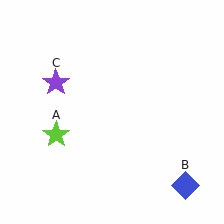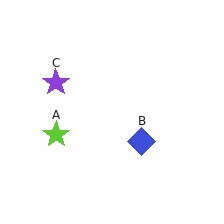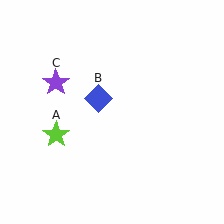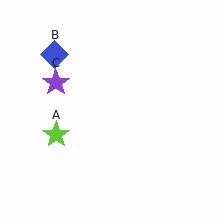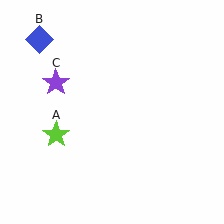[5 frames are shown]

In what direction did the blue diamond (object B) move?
The blue diamond (object B) moved up and to the left.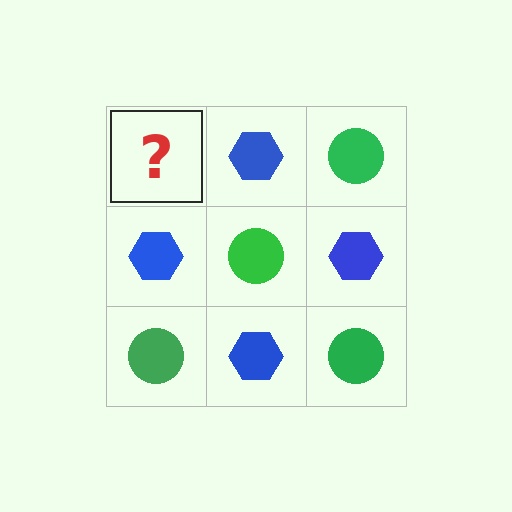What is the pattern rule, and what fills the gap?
The rule is that it alternates green circle and blue hexagon in a checkerboard pattern. The gap should be filled with a green circle.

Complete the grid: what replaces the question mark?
The question mark should be replaced with a green circle.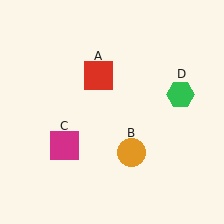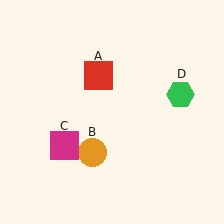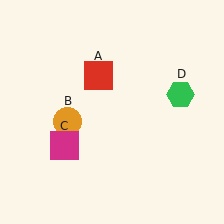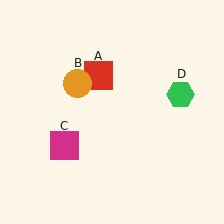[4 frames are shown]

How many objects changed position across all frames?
1 object changed position: orange circle (object B).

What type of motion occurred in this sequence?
The orange circle (object B) rotated clockwise around the center of the scene.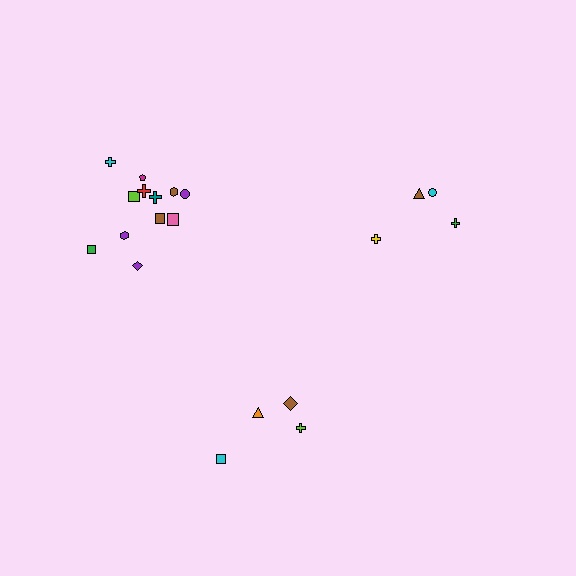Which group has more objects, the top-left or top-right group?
The top-left group.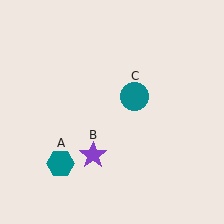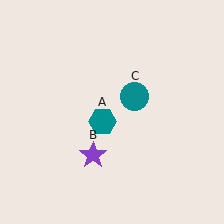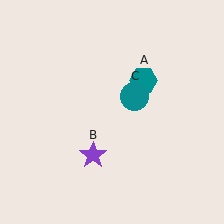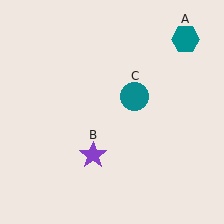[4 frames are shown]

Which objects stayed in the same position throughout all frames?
Purple star (object B) and teal circle (object C) remained stationary.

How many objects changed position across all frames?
1 object changed position: teal hexagon (object A).